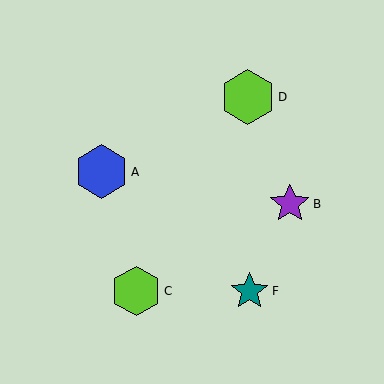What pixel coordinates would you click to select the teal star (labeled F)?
Click at (250, 291) to select the teal star F.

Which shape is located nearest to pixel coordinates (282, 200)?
The purple star (labeled B) at (290, 204) is nearest to that location.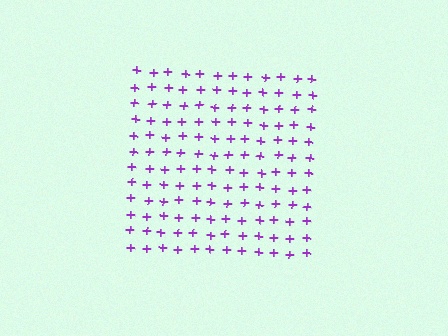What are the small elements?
The small elements are plus signs.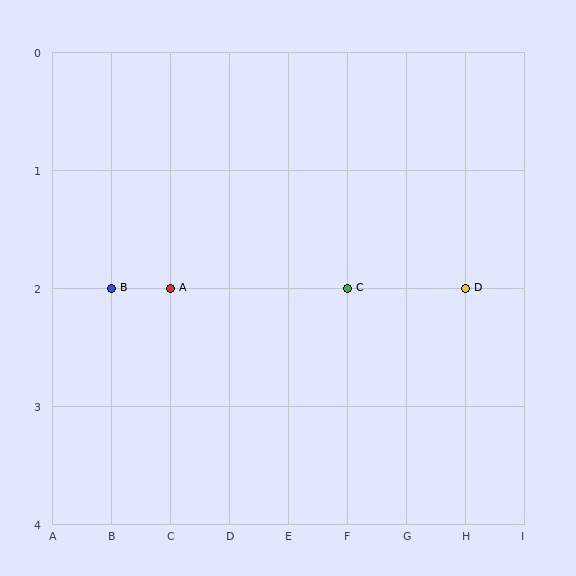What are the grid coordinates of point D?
Point D is at grid coordinates (H, 2).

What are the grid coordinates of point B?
Point B is at grid coordinates (B, 2).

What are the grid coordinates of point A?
Point A is at grid coordinates (C, 2).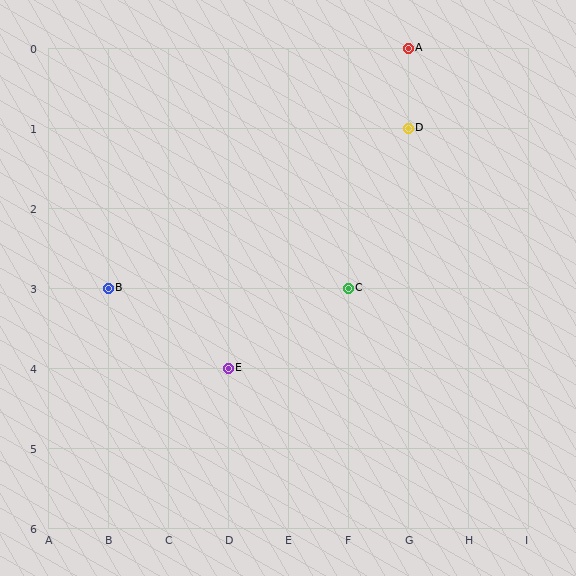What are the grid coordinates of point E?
Point E is at grid coordinates (D, 4).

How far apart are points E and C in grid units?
Points E and C are 2 columns and 1 row apart (about 2.2 grid units diagonally).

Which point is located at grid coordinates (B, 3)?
Point B is at (B, 3).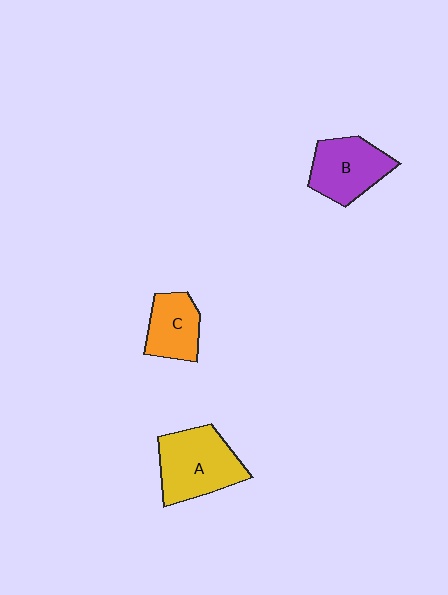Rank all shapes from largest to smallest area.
From largest to smallest: A (yellow), B (purple), C (orange).